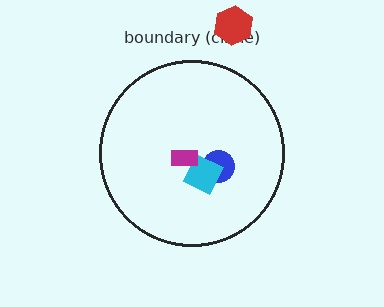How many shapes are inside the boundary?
3 inside, 1 outside.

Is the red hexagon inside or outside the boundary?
Outside.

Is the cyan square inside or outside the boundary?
Inside.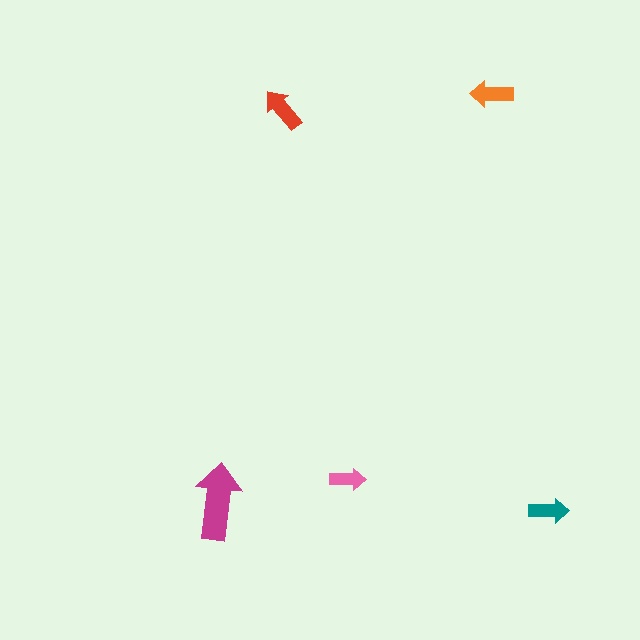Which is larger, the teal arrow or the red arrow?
The red one.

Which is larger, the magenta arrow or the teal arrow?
The magenta one.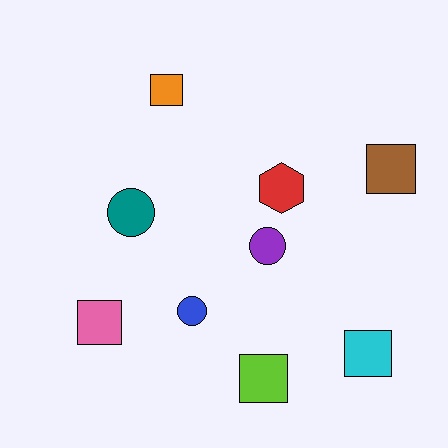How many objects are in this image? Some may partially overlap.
There are 9 objects.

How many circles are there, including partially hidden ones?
There are 3 circles.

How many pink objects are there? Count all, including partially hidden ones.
There is 1 pink object.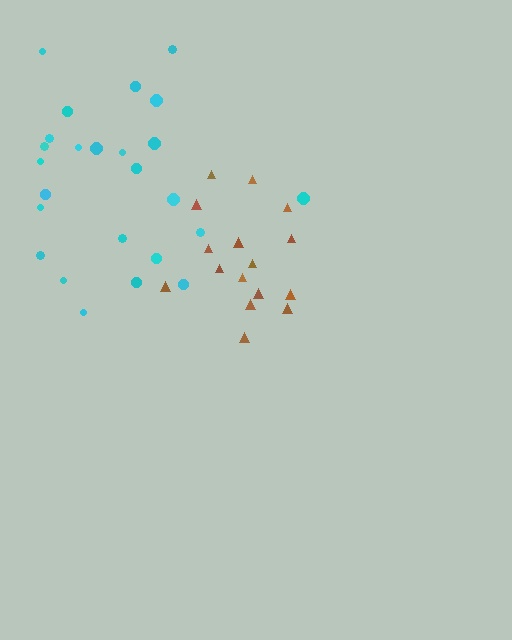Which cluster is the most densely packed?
Brown.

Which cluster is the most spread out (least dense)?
Cyan.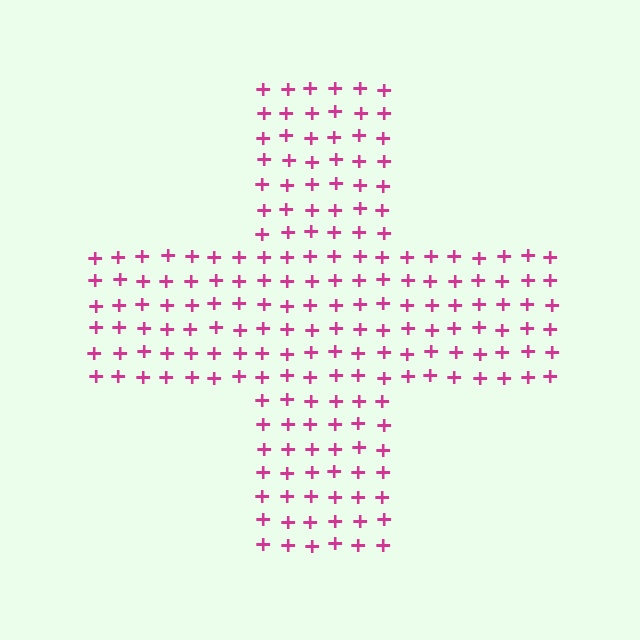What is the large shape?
The large shape is a cross.